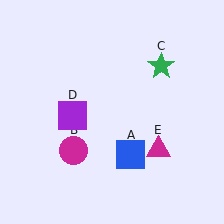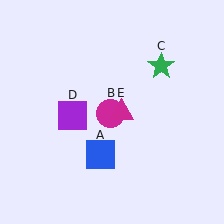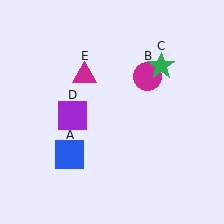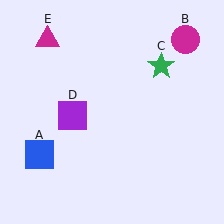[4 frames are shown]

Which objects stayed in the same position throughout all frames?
Green star (object C) and purple square (object D) remained stationary.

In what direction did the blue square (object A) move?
The blue square (object A) moved left.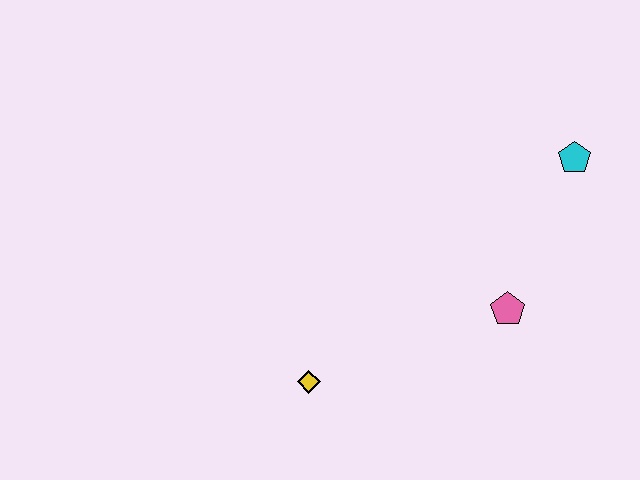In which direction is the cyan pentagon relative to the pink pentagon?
The cyan pentagon is above the pink pentagon.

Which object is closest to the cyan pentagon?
The pink pentagon is closest to the cyan pentagon.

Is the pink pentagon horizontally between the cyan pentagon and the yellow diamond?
Yes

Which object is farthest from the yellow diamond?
The cyan pentagon is farthest from the yellow diamond.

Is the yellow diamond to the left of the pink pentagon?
Yes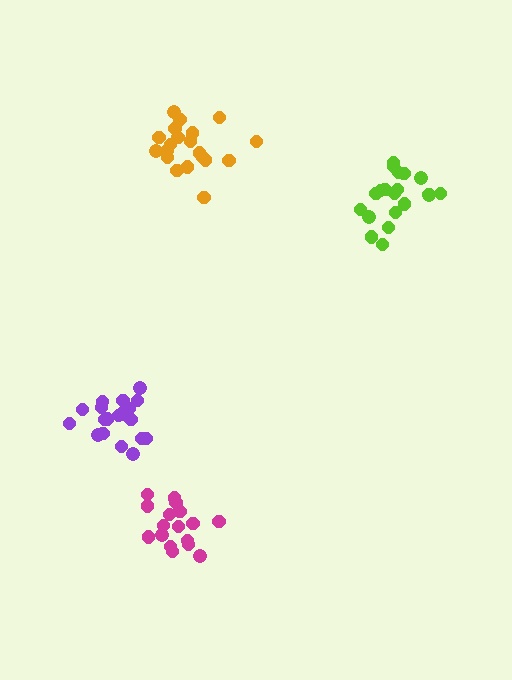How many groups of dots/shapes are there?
There are 4 groups.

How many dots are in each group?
Group 1: 17 dots, Group 2: 20 dots, Group 3: 20 dots, Group 4: 20 dots (77 total).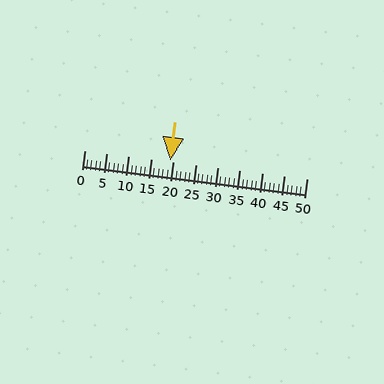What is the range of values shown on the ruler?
The ruler shows values from 0 to 50.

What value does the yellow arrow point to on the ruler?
The yellow arrow points to approximately 19.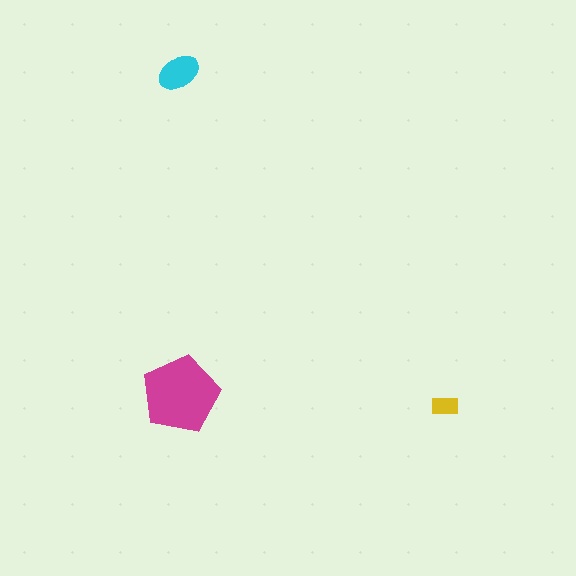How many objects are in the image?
There are 3 objects in the image.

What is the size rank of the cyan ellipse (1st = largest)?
2nd.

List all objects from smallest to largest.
The yellow rectangle, the cyan ellipse, the magenta pentagon.